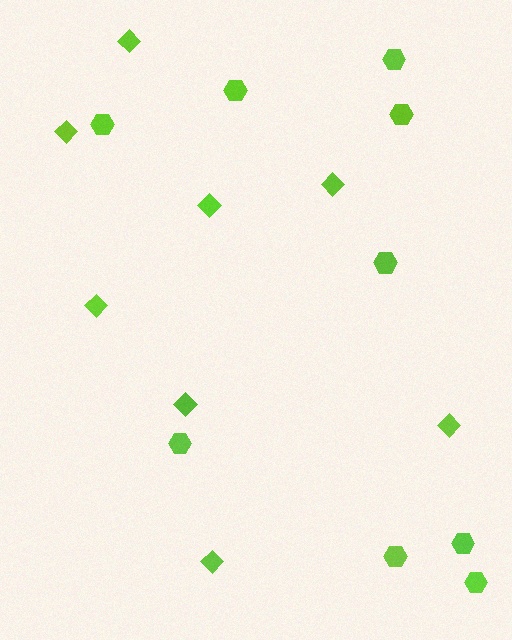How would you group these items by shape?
There are 2 groups: one group of diamonds (8) and one group of hexagons (9).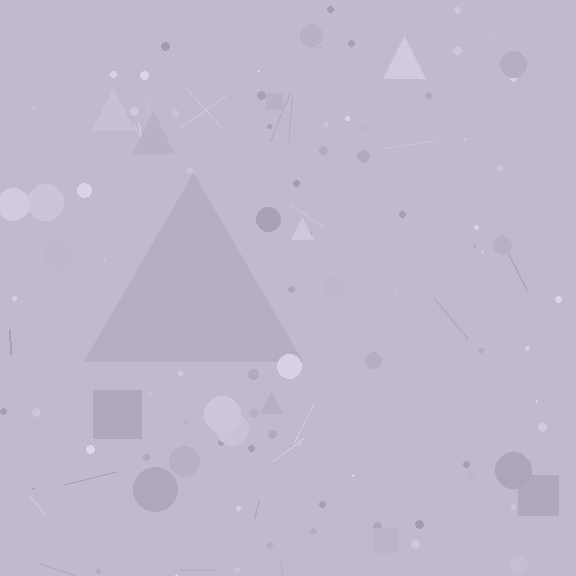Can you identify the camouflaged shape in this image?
The camouflaged shape is a triangle.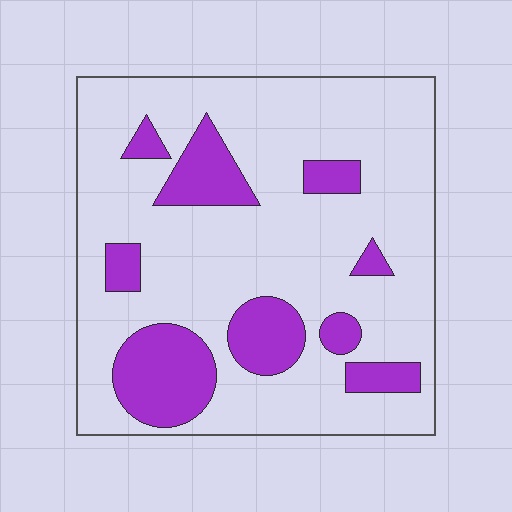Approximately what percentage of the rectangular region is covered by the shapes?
Approximately 20%.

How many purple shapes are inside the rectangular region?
9.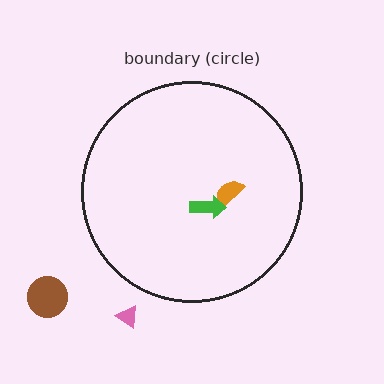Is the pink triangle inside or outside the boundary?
Outside.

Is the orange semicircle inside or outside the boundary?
Inside.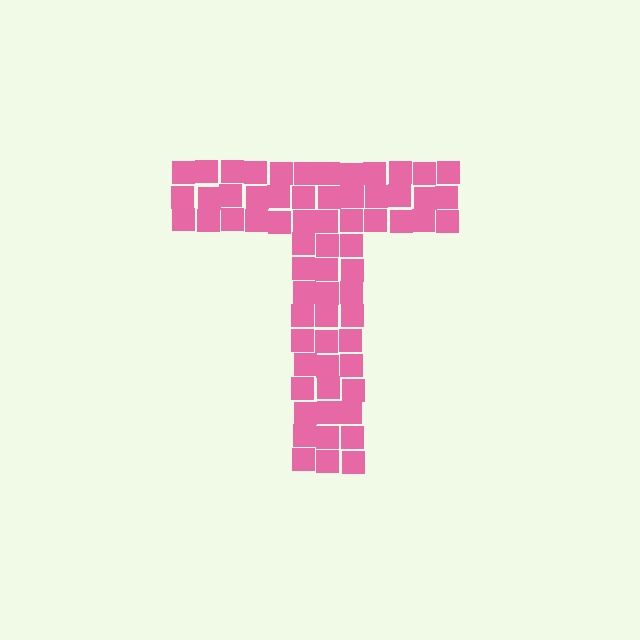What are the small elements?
The small elements are squares.